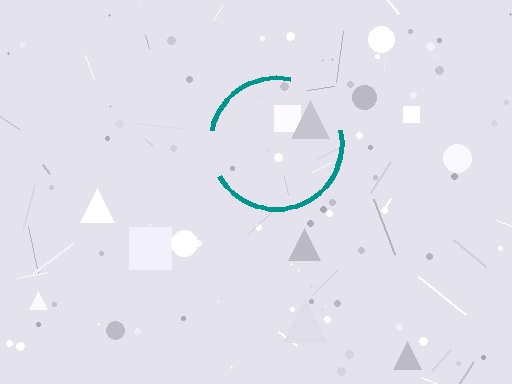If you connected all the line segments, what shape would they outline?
They would outline a circle.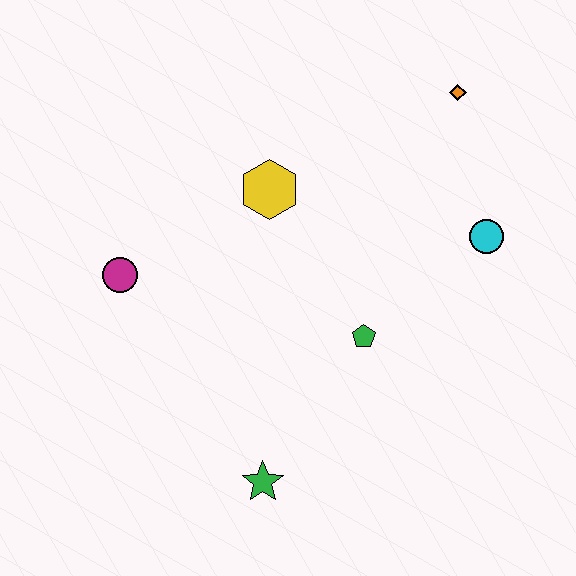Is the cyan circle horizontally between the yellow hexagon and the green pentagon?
No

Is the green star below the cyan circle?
Yes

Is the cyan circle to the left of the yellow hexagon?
No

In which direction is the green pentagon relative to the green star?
The green pentagon is above the green star.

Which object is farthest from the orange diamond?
The green star is farthest from the orange diamond.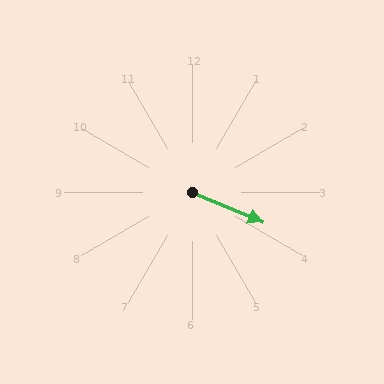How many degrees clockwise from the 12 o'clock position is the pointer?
Approximately 113 degrees.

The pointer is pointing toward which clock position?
Roughly 4 o'clock.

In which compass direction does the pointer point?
Southeast.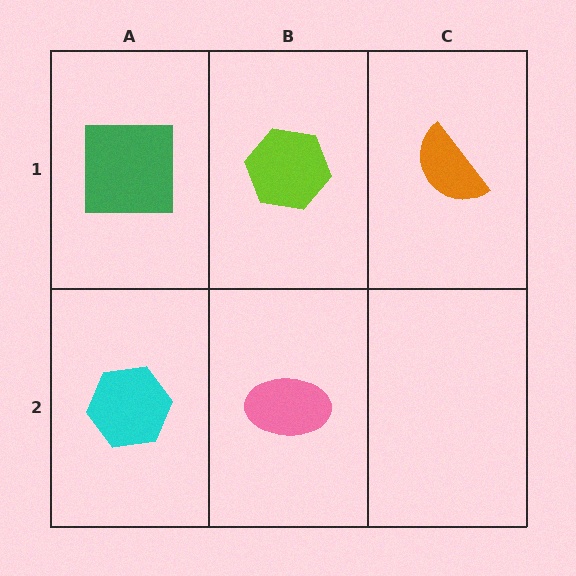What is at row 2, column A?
A cyan hexagon.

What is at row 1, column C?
An orange semicircle.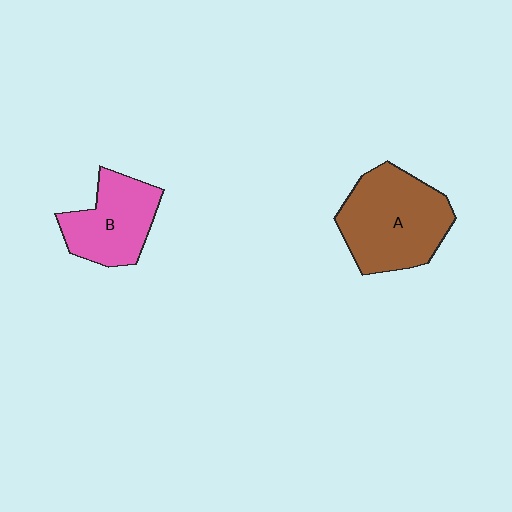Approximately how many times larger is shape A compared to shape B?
Approximately 1.4 times.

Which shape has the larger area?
Shape A (brown).